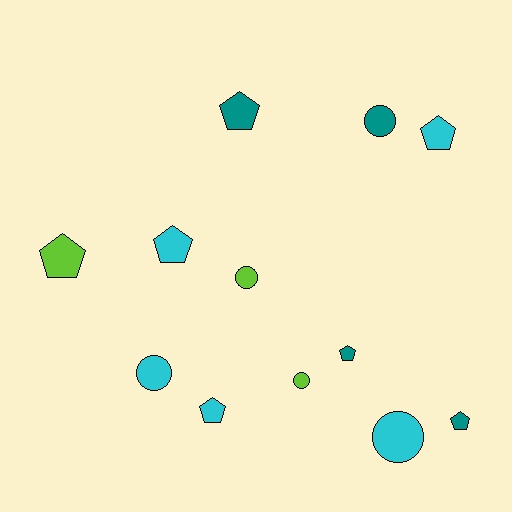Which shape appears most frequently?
Pentagon, with 7 objects.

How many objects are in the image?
There are 12 objects.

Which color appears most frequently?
Cyan, with 5 objects.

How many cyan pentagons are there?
There are 3 cyan pentagons.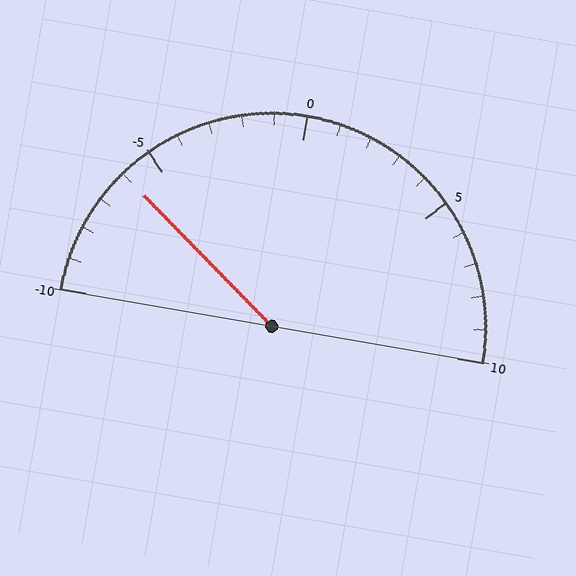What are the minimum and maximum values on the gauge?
The gauge ranges from -10 to 10.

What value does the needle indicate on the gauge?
The needle indicates approximately -6.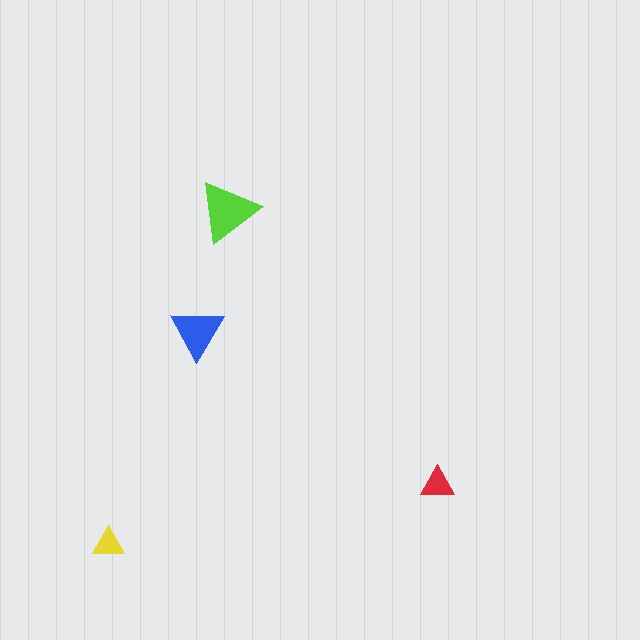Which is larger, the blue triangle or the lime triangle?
The lime one.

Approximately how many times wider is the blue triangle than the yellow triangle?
About 1.5 times wider.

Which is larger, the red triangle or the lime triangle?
The lime one.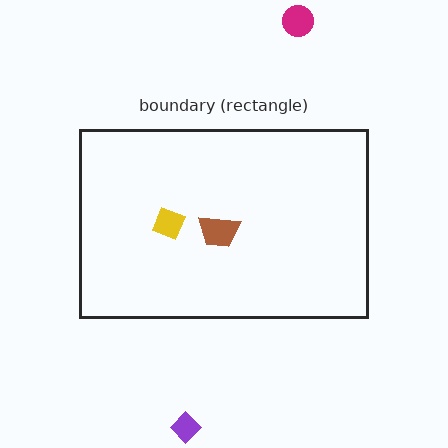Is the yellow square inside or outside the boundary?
Inside.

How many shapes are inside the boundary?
2 inside, 2 outside.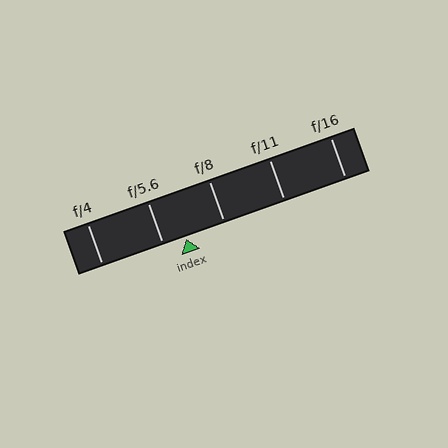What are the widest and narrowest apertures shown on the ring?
The widest aperture shown is f/4 and the narrowest is f/16.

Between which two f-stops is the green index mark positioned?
The index mark is between f/5.6 and f/8.